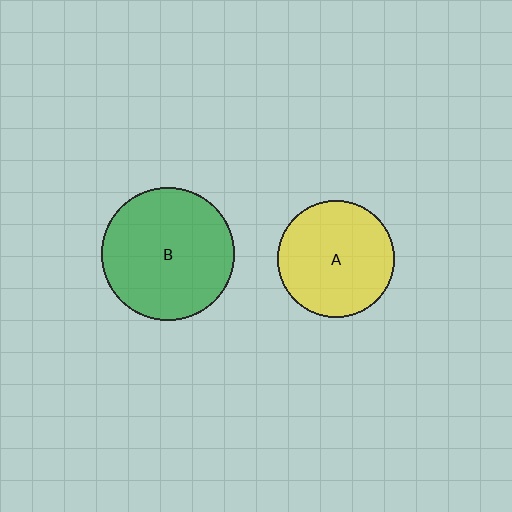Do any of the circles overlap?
No, none of the circles overlap.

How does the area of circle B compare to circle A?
Approximately 1.3 times.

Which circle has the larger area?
Circle B (green).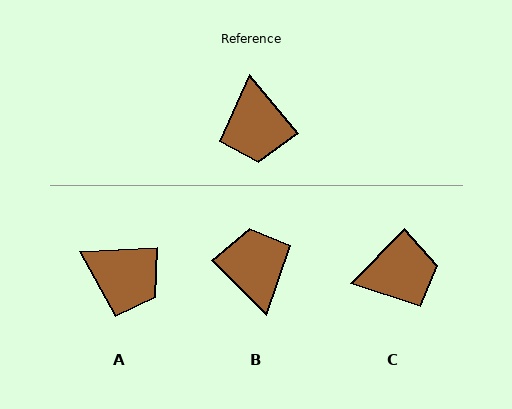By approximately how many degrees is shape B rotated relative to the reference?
Approximately 175 degrees clockwise.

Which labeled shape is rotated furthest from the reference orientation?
B, about 175 degrees away.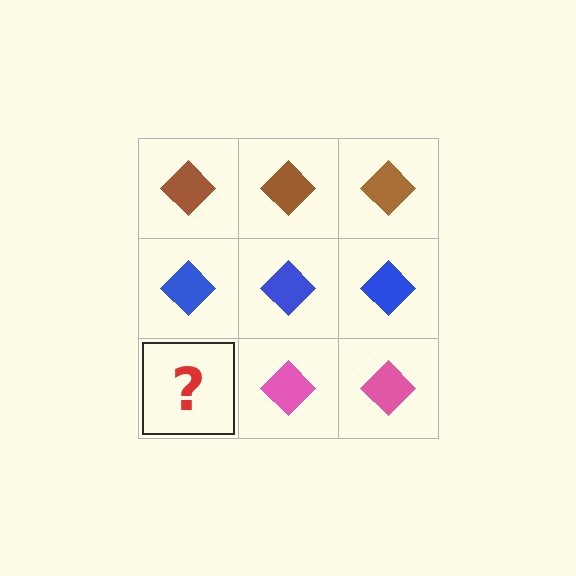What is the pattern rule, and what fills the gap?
The rule is that each row has a consistent color. The gap should be filled with a pink diamond.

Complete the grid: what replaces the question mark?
The question mark should be replaced with a pink diamond.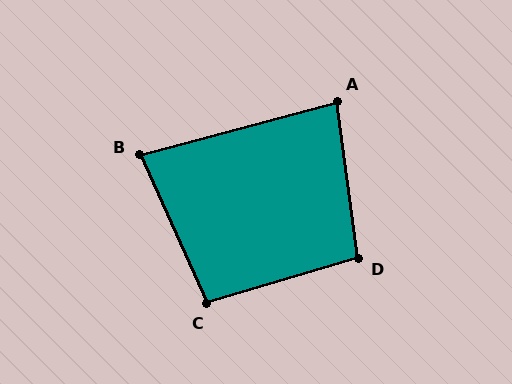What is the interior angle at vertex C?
Approximately 98 degrees (obtuse).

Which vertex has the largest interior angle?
D, at approximately 99 degrees.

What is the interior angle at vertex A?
Approximately 82 degrees (acute).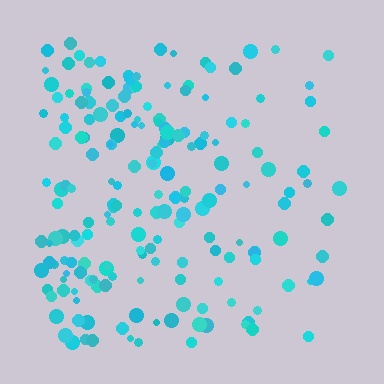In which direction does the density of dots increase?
From right to left, with the left side densest.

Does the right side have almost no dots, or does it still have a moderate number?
Still a moderate number, just noticeably fewer than the left.